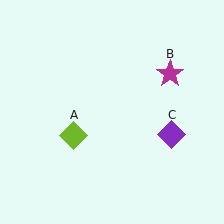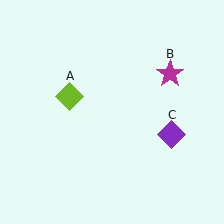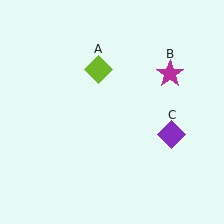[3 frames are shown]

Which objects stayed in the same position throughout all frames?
Magenta star (object B) and purple diamond (object C) remained stationary.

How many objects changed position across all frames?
1 object changed position: lime diamond (object A).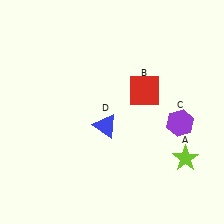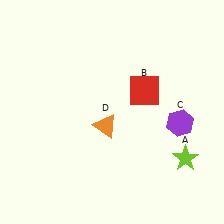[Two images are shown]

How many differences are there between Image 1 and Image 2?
There is 1 difference between the two images.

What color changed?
The triangle (D) changed from blue in Image 1 to orange in Image 2.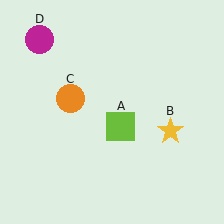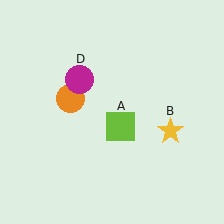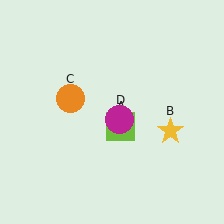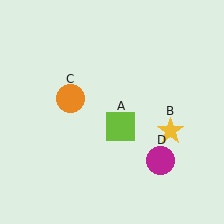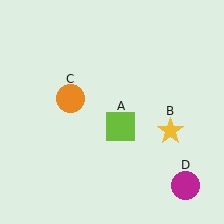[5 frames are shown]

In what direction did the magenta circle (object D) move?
The magenta circle (object D) moved down and to the right.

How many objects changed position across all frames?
1 object changed position: magenta circle (object D).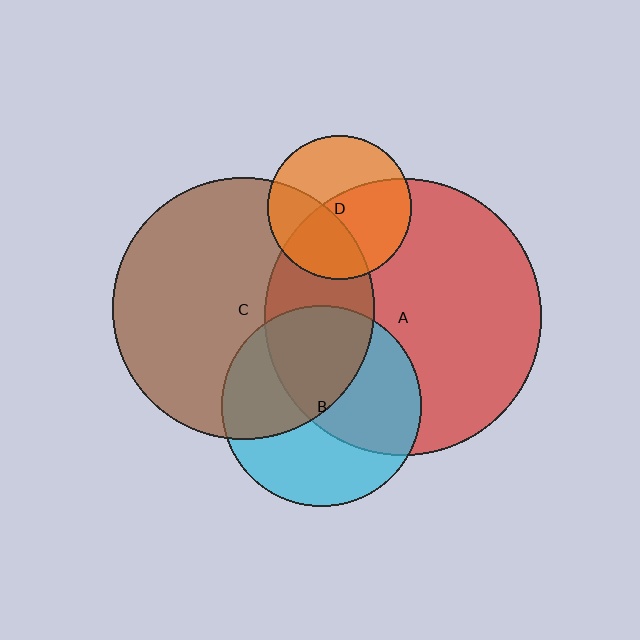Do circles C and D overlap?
Yes.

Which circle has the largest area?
Circle A (red).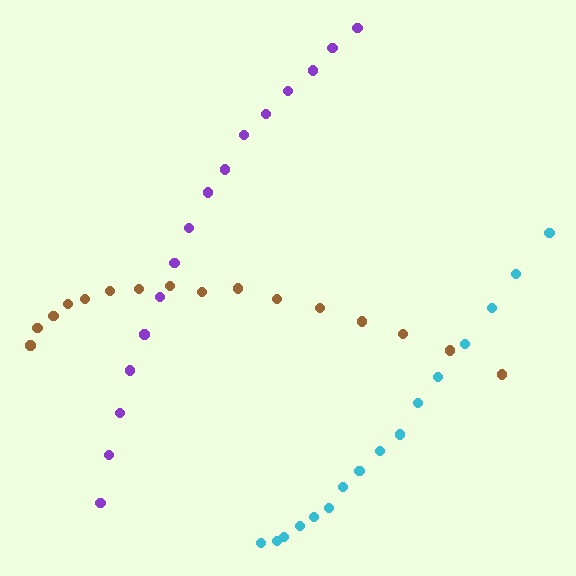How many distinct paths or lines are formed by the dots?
There are 3 distinct paths.